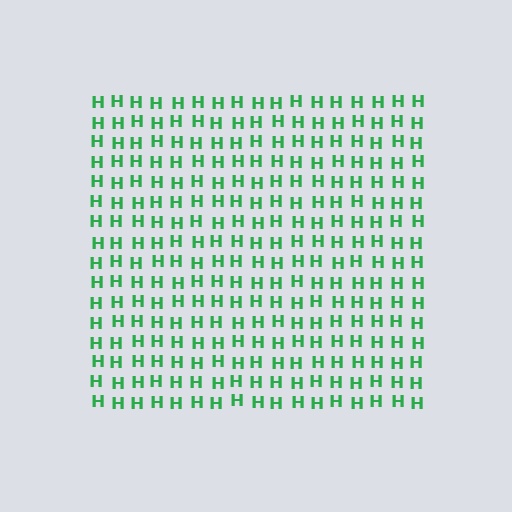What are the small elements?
The small elements are letter H's.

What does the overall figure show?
The overall figure shows a square.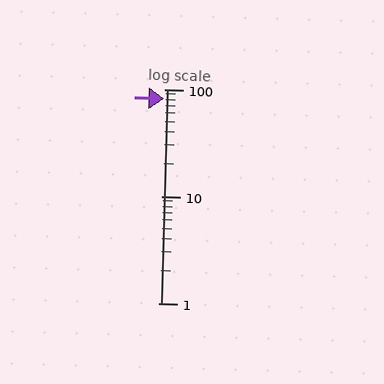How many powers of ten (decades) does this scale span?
The scale spans 2 decades, from 1 to 100.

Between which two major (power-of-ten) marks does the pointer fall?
The pointer is between 10 and 100.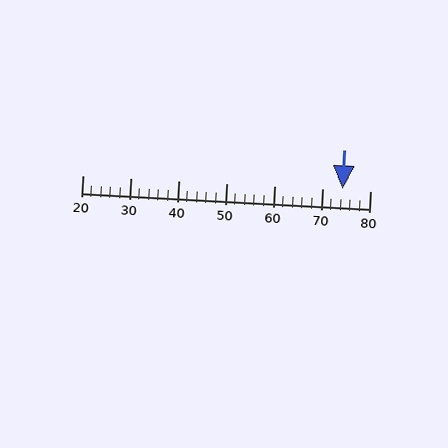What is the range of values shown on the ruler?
The ruler shows values from 20 to 80.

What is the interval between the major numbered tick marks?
The major tick marks are spaced 10 units apart.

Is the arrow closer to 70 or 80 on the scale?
The arrow is closer to 70.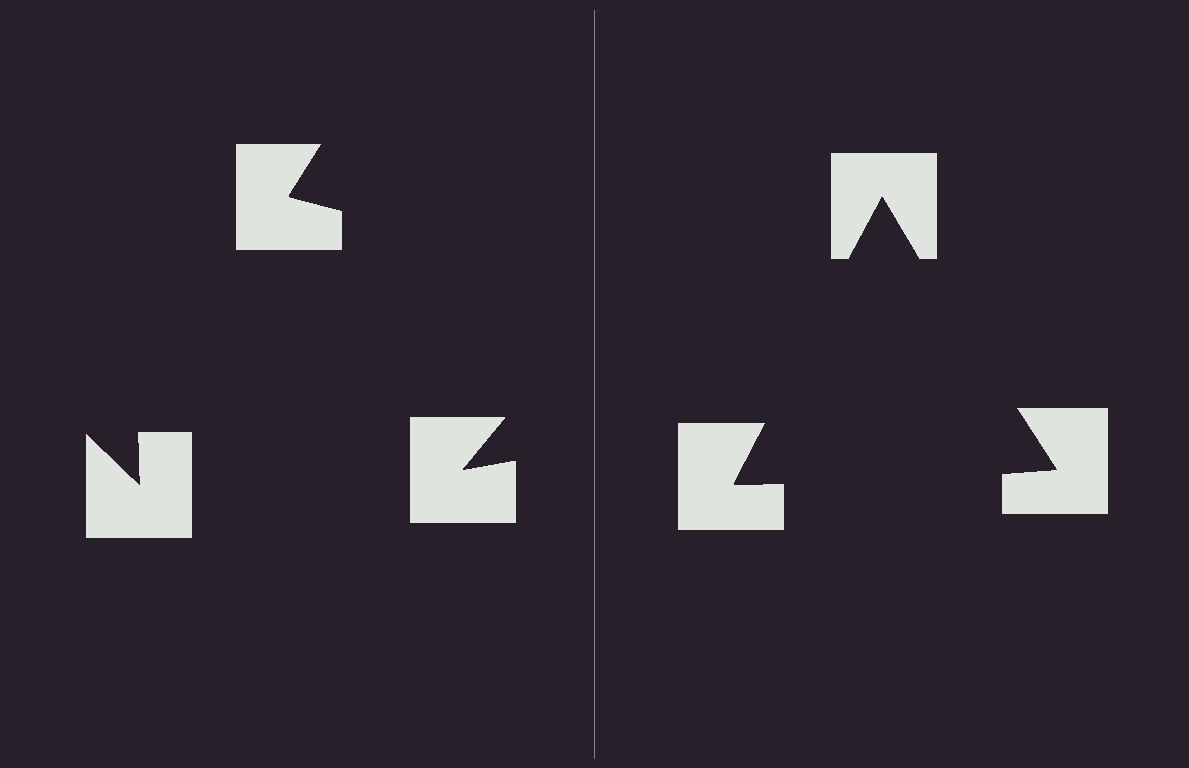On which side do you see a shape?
An illusory triangle appears on the right side. On the left side the wedge cuts are rotated, so no coherent shape forms.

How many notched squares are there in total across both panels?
6 — 3 on each side.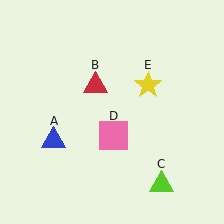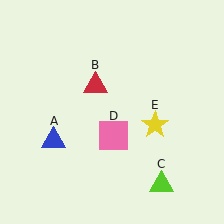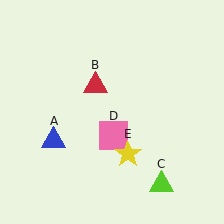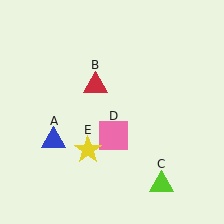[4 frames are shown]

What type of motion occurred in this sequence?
The yellow star (object E) rotated clockwise around the center of the scene.